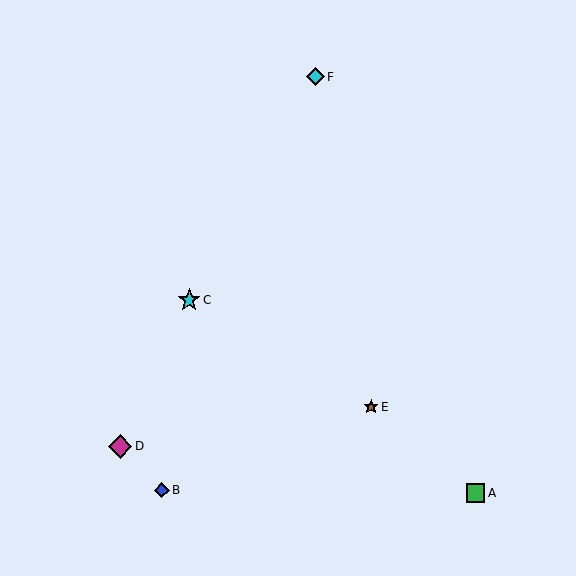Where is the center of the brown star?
The center of the brown star is at (371, 407).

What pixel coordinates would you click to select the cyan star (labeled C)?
Click at (189, 300) to select the cyan star C.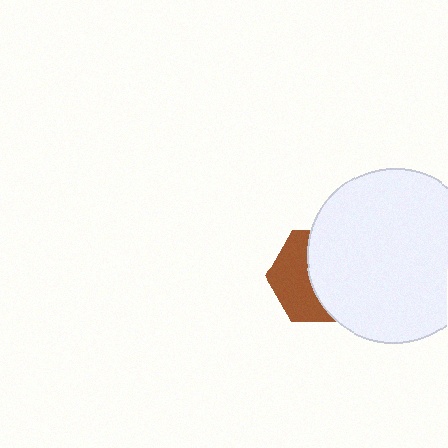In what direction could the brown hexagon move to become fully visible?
The brown hexagon could move left. That would shift it out from behind the white circle entirely.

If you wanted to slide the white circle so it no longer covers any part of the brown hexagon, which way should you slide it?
Slide it right — that is the most direct way to separate the two shapes.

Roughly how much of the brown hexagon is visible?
A small part of it is visible (roughly 45%).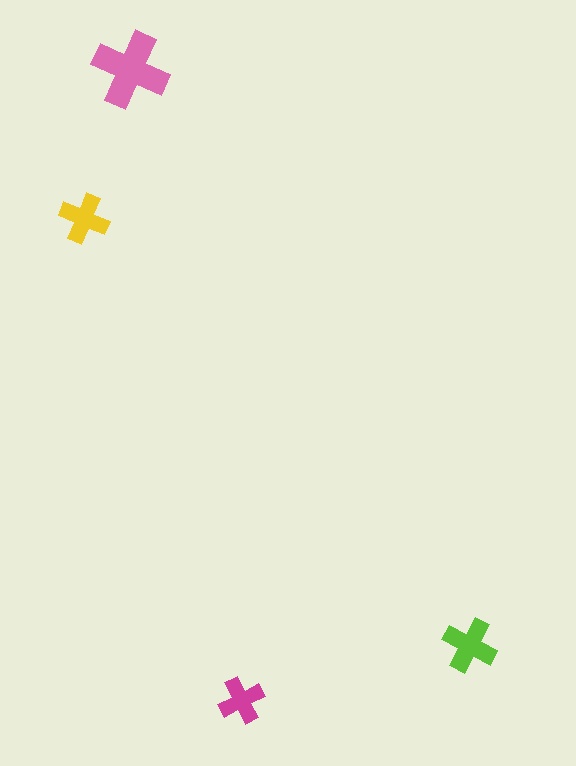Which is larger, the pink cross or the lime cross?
The pink one.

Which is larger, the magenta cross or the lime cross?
The lime one.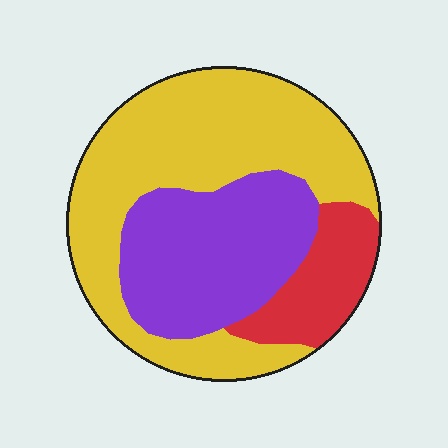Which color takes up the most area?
Yellow, at roughly 55%.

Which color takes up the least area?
Red, at roughly 15%.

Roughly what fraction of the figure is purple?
Purple covers 32% of the figure.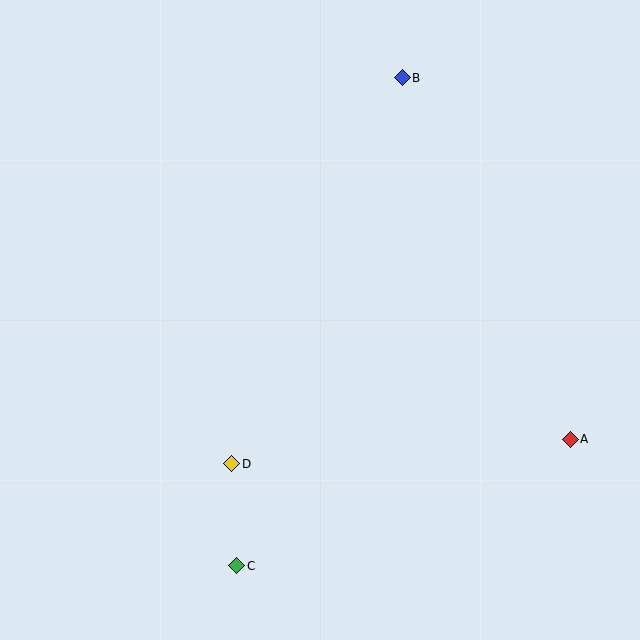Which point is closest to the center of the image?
Point D at (232, 464) is closest to the center.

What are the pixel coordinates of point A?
Point A is at (570, 439).